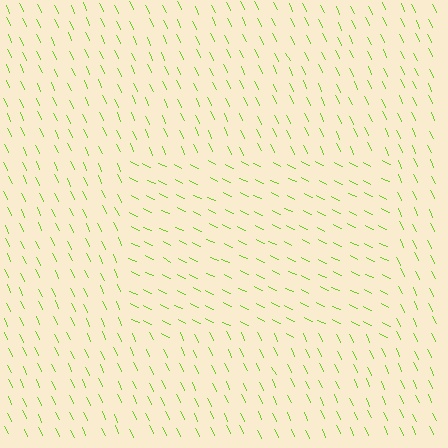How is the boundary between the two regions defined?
The boundary is defined purely by a change in line orientation (approximately 39 degrees difference). All lines are the same color and thickness.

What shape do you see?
I see a rectangle.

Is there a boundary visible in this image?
Yes, there is a texture boundary formed by a change in line orientation.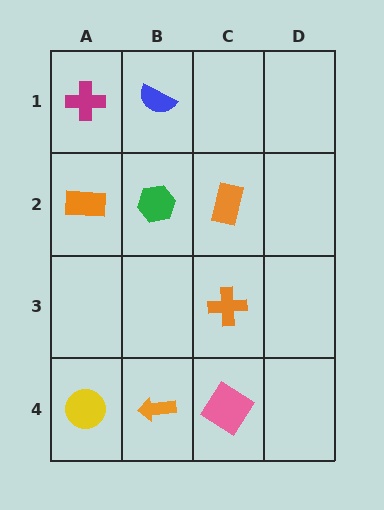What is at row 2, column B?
A green hexagon.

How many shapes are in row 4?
3 shapes.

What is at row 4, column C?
A pink diamond.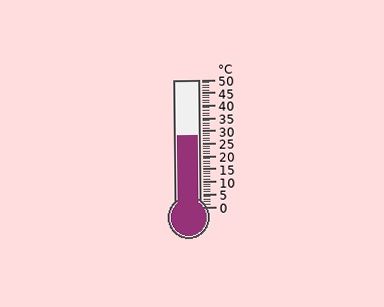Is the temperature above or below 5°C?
The temperature is above 5°C.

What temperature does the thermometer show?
The thermometer shows approximately 28°C.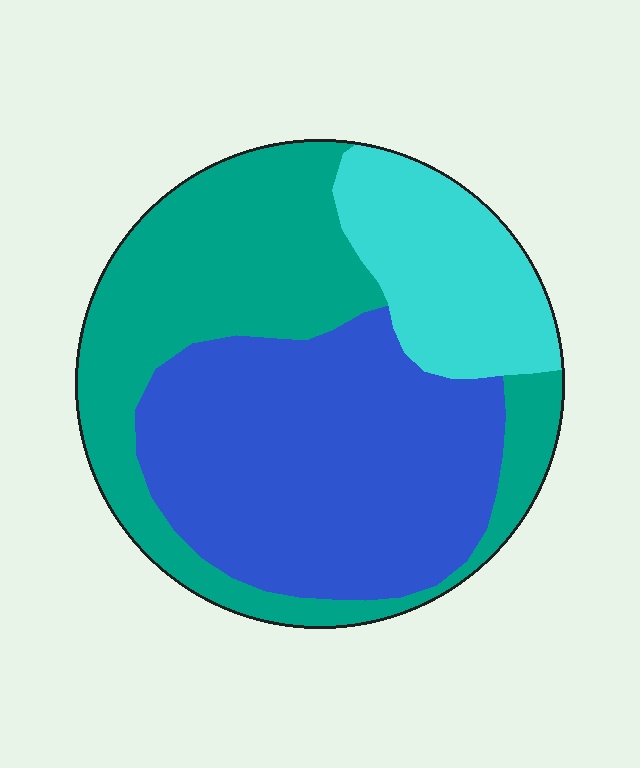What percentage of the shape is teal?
Teal takes up between a third and a half of the shape.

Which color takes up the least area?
Cyan, at roughly 20%.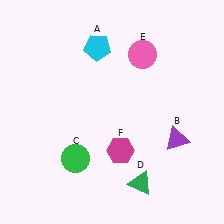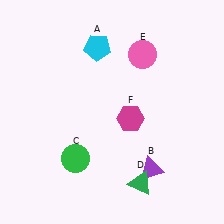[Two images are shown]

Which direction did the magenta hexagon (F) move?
The magenta hexagon (F) moved up.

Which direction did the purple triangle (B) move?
The purple triangle (B) moved down.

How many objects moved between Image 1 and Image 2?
2 objects moved between the two images.